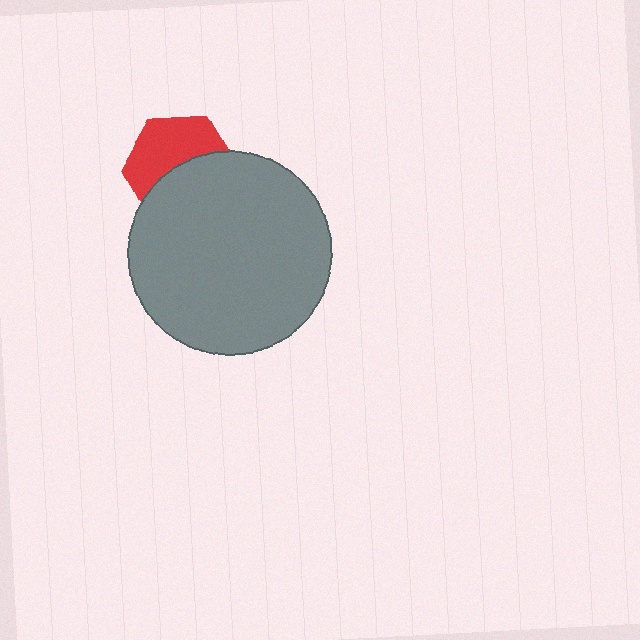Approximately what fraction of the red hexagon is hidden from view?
Roughly 50% of the red hexagon is hidden behind the gray circle.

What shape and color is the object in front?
The object in front is a gray circle.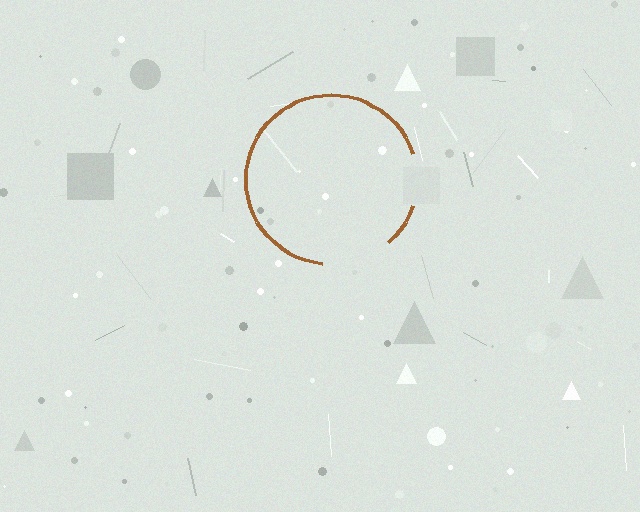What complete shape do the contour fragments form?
The contour fragments form a circle.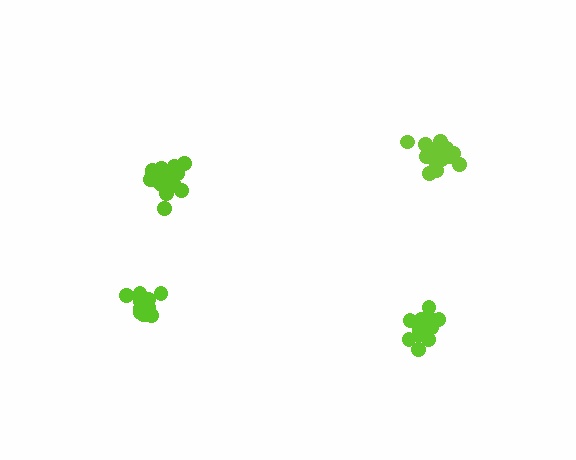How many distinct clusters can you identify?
There are 4 distinct clusters.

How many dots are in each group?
Group 1: 19 dots, Group 2: 16 dots, Group 3: 18 dots, Group 4: 14 dots (67 total).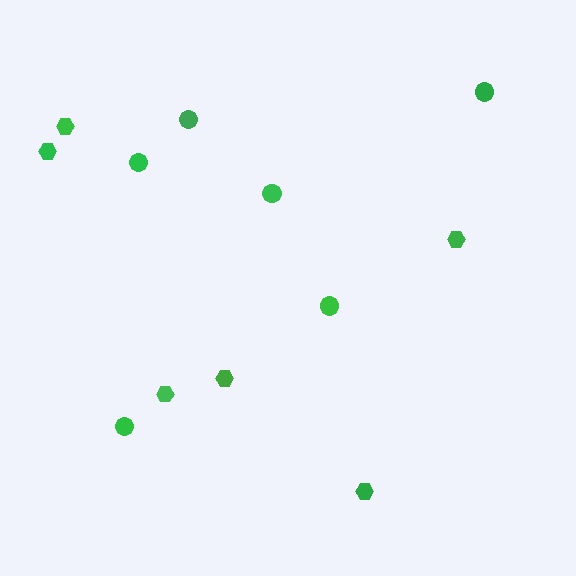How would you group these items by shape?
There are 2 groups: one group of circles (6) and one group of hexagons (6).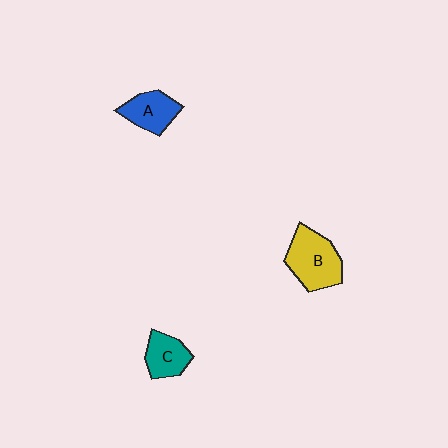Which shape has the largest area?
Shape B (yellow).